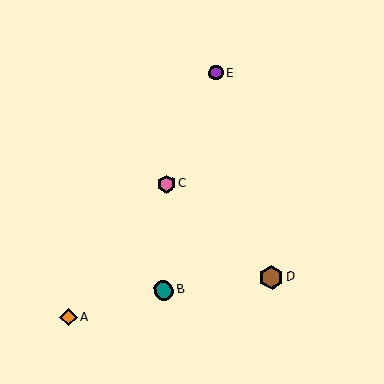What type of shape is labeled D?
Shape D is a brown hexagon.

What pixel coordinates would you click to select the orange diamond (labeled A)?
Click at (68, 317) to select the orange diamond A.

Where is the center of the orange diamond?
The center of the orange diamond is at (68, 317).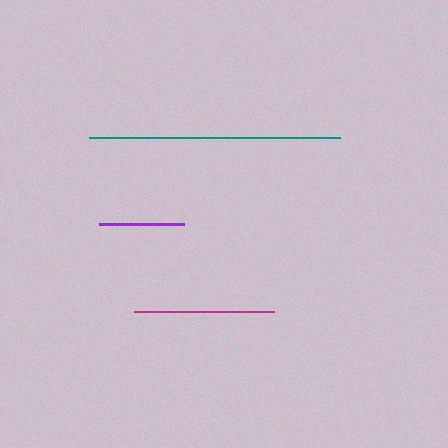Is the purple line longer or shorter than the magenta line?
The magenta line is longer than the purple line.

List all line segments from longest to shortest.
From longest to shortest: teal, magenta, purple.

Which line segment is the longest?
The teal line is the longest at approximately 251 pixels.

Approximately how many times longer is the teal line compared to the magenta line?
The teal line is approximately 1.8 times the length of the magenta line.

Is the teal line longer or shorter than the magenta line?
The teal line is longer than the magenta line.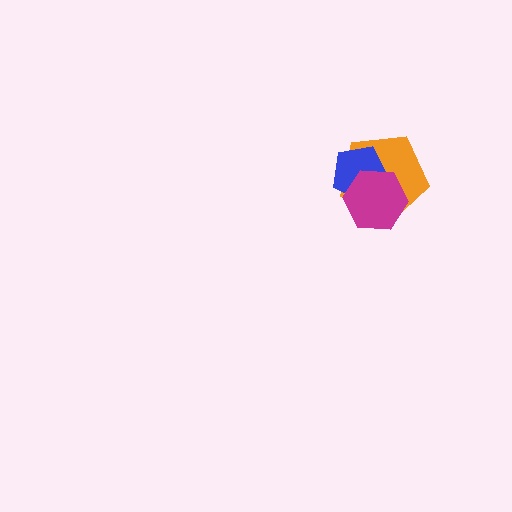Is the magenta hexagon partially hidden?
No, no other shape covers it.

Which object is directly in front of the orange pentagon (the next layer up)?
The blue pentagon is directly in front of the orange pentagon.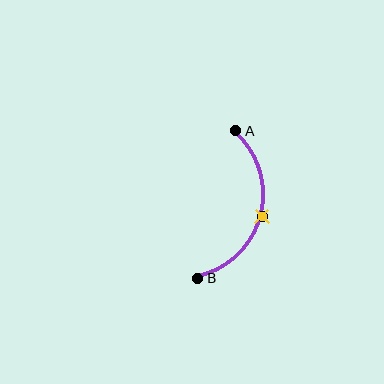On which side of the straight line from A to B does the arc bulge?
The arc bulges to the right of the straight line connecting A and B.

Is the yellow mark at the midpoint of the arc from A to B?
Yes. The yellow mark lies on the arc at equal arc-length from both A and B — it is the arc midpoint.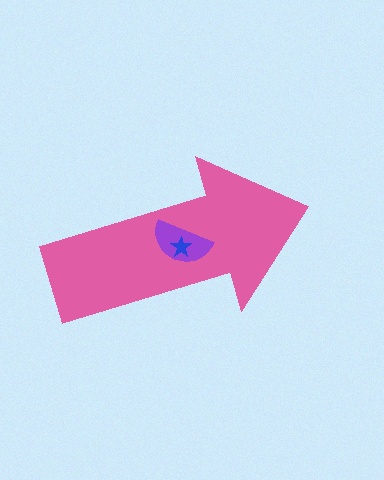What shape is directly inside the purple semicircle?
The blue star.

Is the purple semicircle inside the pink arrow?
Yes.